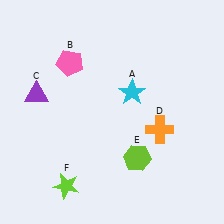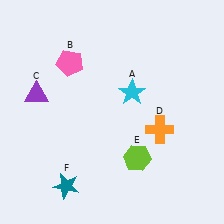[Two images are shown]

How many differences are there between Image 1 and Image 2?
There is 1 difference between the two images.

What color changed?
The star (F) changed from lime in Image 1 to teal in Image 2.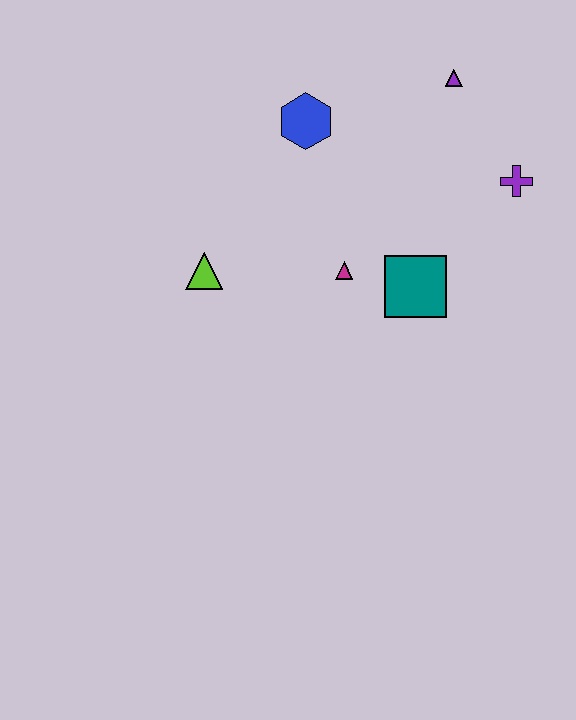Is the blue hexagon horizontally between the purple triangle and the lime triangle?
Yes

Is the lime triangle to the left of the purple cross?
Yes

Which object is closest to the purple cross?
The purple triangle is closest to the purple cross.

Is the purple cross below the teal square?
No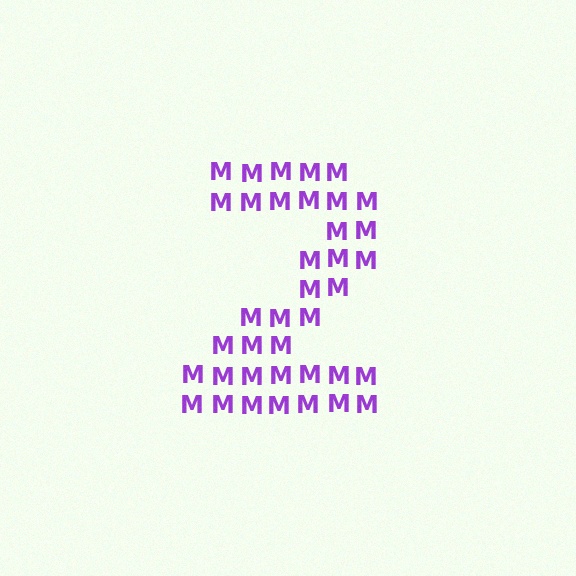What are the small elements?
The small elements are letter M's.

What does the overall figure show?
The overall figure shows the digit 2.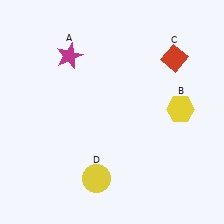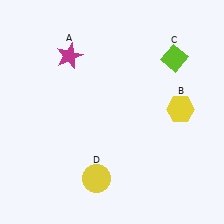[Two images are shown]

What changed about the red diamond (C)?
In Image 1, C is red. In Image 2, it changed to lime.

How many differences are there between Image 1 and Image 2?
There is 1 difference between the two images.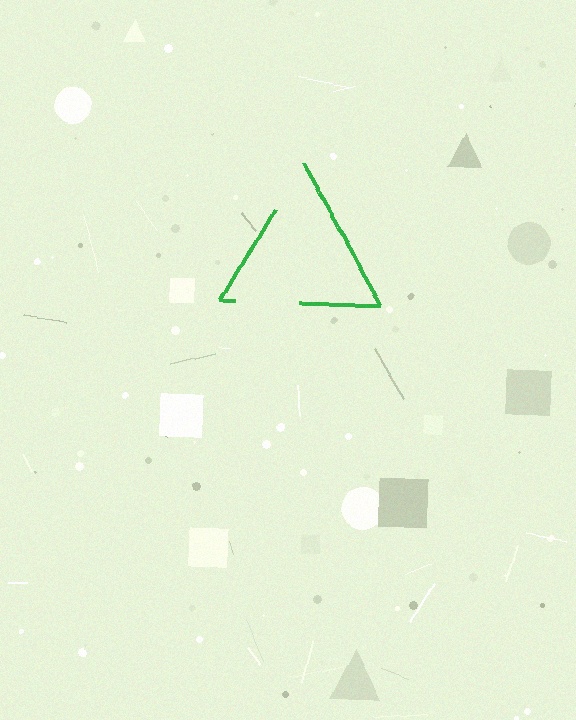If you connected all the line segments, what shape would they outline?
They would outline a triangle.